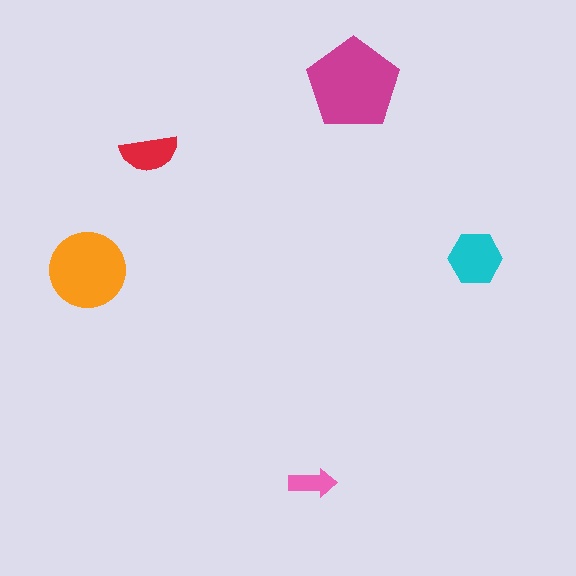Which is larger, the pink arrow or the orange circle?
The orange circle.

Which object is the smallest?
The pink arrow.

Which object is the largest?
The magenta pentagon.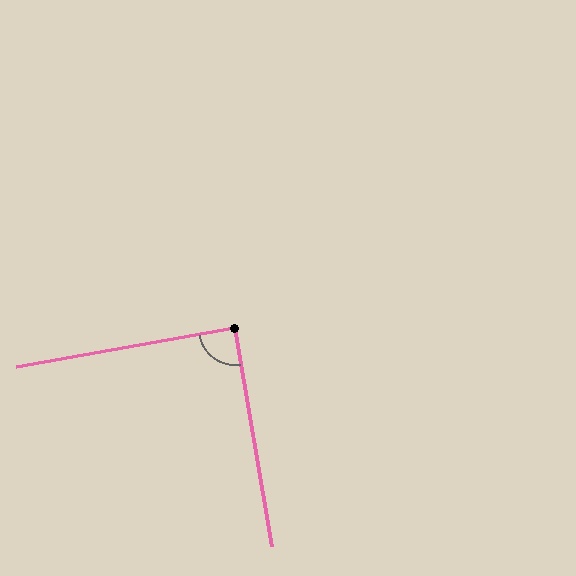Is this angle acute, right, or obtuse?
It is approximately a right angle.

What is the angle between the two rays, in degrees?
Approximately 90 degrees.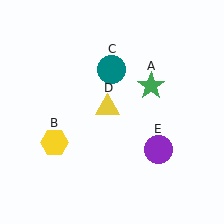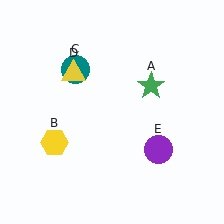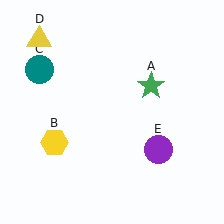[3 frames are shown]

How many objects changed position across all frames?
2 objects changed position: teal circle (object C), yellow triangle (object D).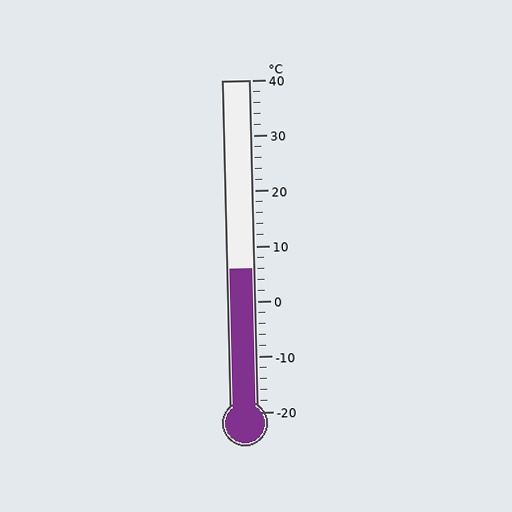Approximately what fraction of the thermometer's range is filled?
The thermometer is filled to approximately 45% of its range.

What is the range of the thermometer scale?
The thermometer scale ranges from -20°C to 40°C.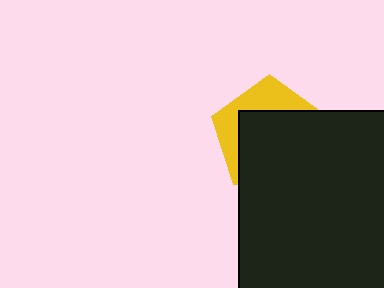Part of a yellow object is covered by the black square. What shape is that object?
It is a pentagon.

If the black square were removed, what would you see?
You would see the complete yellow pentagon.